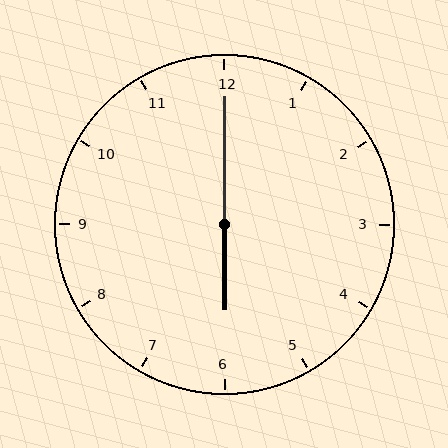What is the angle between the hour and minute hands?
Approximately 180 degrees.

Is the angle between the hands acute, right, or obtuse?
It is obtuse.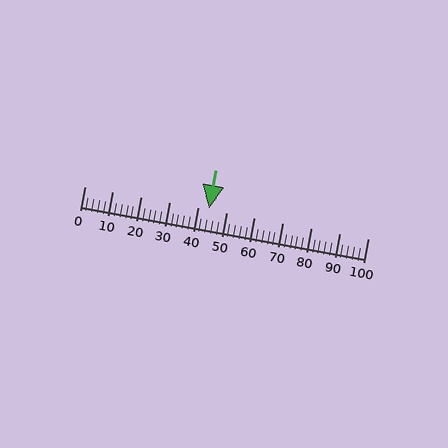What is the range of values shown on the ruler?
The ruler shows values from 0 to 100.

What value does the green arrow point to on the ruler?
The green arrow points to approximately 44.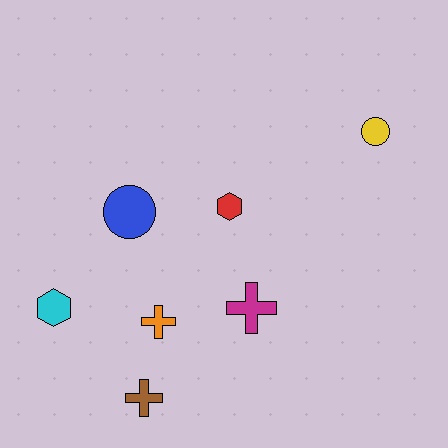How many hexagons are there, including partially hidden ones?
There are 2 hexagons.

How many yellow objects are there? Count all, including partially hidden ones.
There is 1 yellow object.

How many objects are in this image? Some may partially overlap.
There are 7 objects.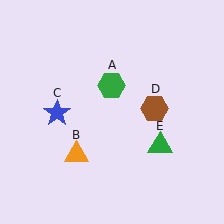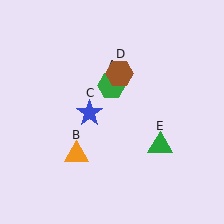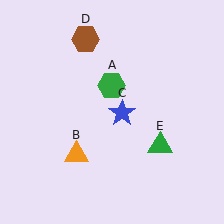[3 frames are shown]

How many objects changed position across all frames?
2 objects changed position: blue star (object C), brown hexagon (object D).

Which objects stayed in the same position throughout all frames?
Green hexagon (object A) and orange triangle (object B) and green triangle (object E) remained stationary.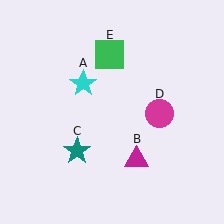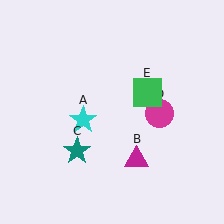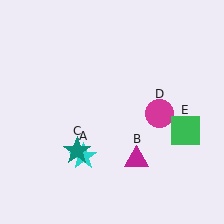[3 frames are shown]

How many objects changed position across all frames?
2 objects changed position: cyan star (object A), green square (object E).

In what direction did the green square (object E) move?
The green square (object E) moved down and to the right.